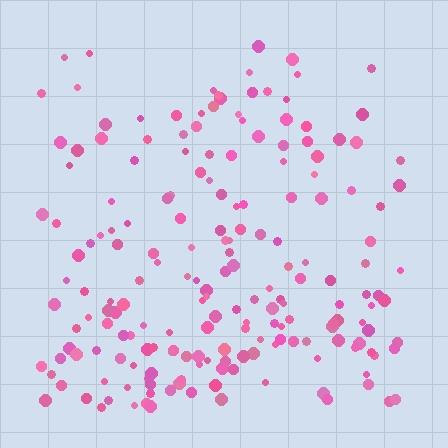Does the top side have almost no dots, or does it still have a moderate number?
Still a moderate number, just noticeably fewer than the bottom.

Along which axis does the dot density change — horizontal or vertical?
Vertical.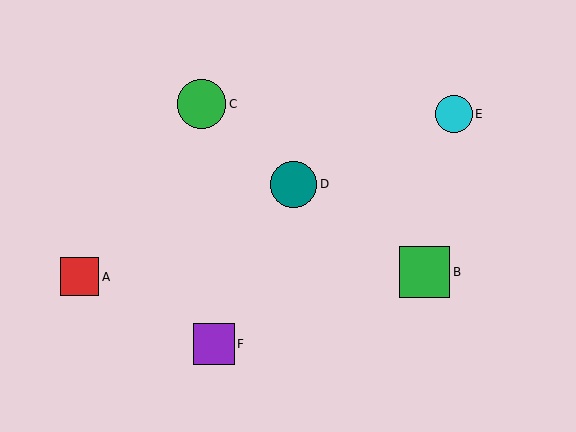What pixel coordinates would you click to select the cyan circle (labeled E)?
Click at (454, 114) to select the cyan circle E.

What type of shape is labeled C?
Shape C is a green circle.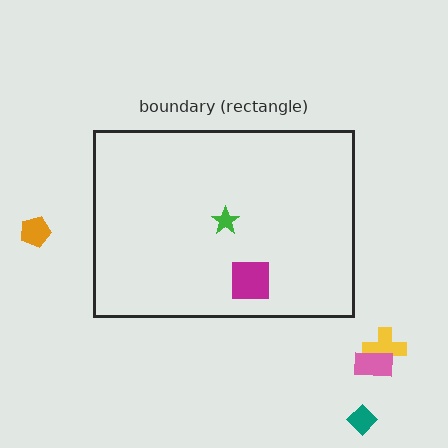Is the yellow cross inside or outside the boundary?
Outside.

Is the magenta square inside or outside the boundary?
Inside.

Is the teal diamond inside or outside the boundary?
Outside.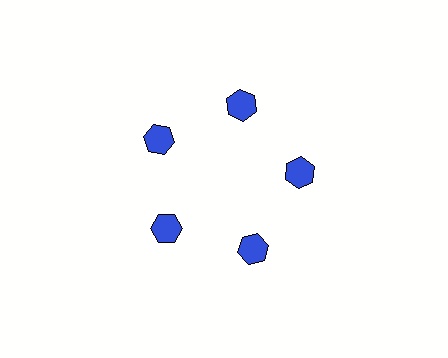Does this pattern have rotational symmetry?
Yes, this pattern has 5-fold rotational symmetry. It looks the same after rotating 72 degrees around the center.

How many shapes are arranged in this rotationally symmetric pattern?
There are 5 shapes, arranged in 5 groups of 1.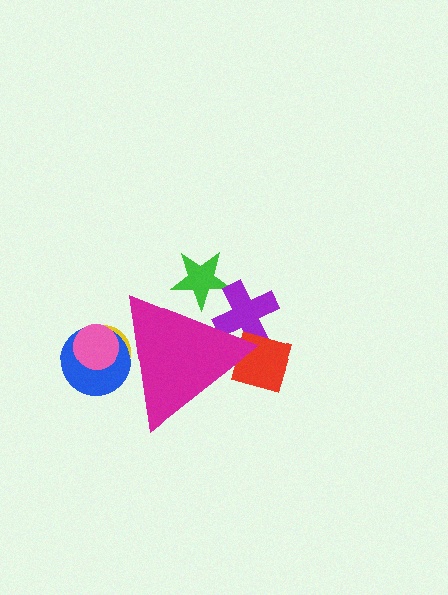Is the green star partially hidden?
Yes, the green star is partially hidden behind the magenta triangle.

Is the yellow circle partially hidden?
Yes, the yellow circle is partially hidden behind the magenta triangle.